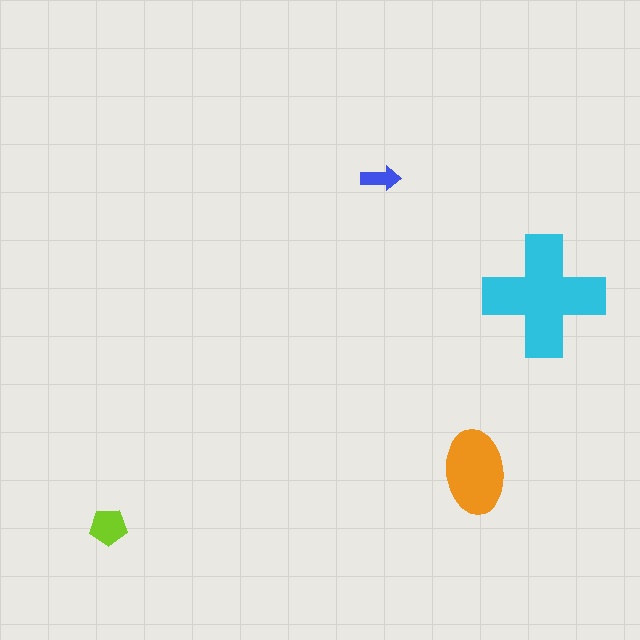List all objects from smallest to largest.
The blue arrow, the lime pentagon, the orange ellipse, the cyan cross.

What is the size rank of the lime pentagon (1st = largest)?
3rd.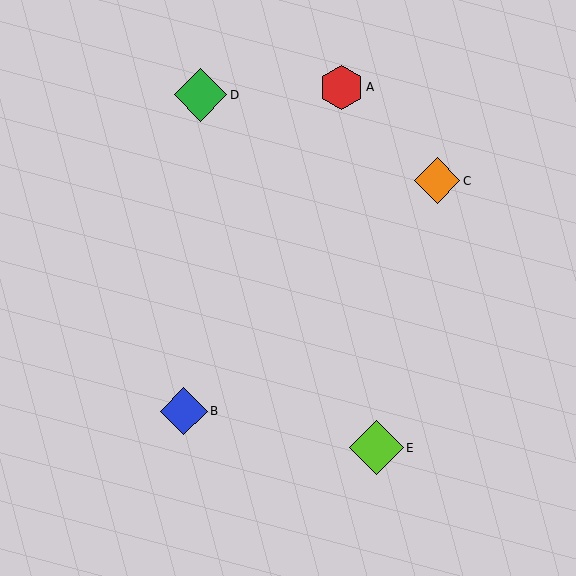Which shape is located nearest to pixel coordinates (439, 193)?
The orange diamond (labeled C) at (437, 181) is nearest to that location.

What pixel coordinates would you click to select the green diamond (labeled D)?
Click at (201, 95) to select the green diamond D.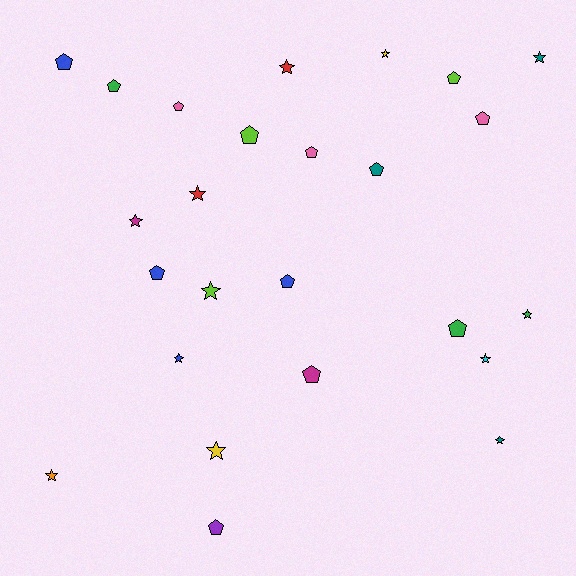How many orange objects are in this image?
There is 1 orange object.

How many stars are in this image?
There are 12 stars.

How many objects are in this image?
There are 25 objects.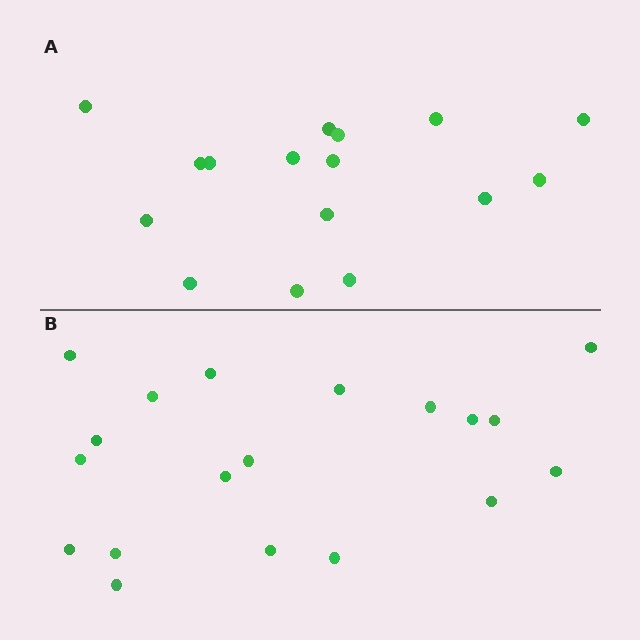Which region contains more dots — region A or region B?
Region B (the bottom region) has more dots.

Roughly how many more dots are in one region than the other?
Region B has just a few more — roughly 2 or 3 more dots than region A.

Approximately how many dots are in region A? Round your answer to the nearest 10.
About 20 dots. (The exact count is 16, which rounds to 20.)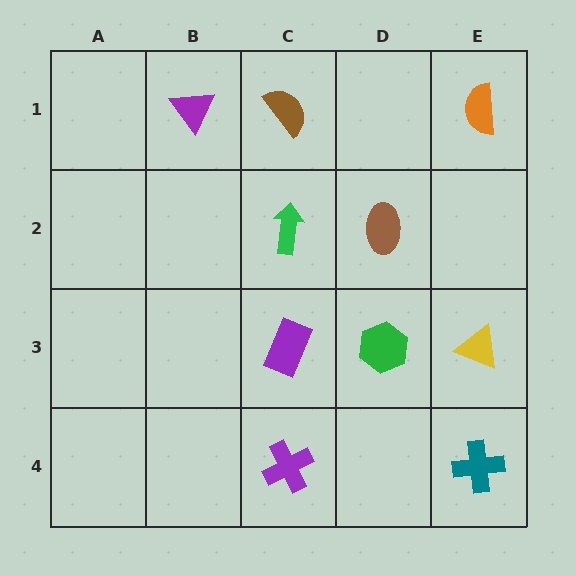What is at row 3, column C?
A purple rectangle.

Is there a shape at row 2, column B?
No, that cell is empty.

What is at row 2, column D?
A brown ellipse.